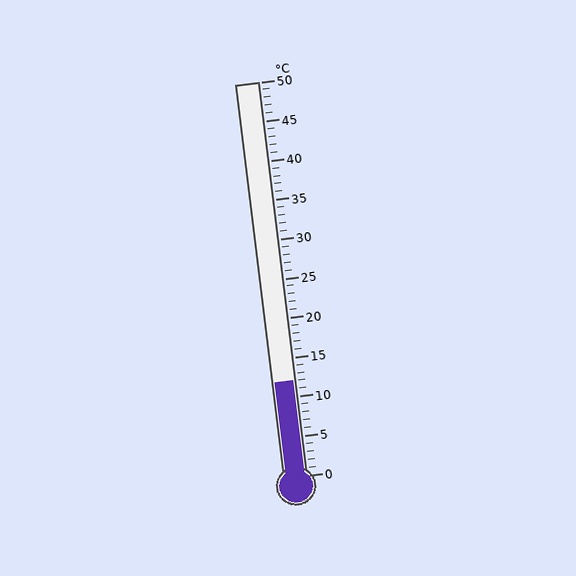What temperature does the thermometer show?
The thermometer shows approximately 12°C.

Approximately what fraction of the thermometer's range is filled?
The thermometer is filled to approximately 25% of its range.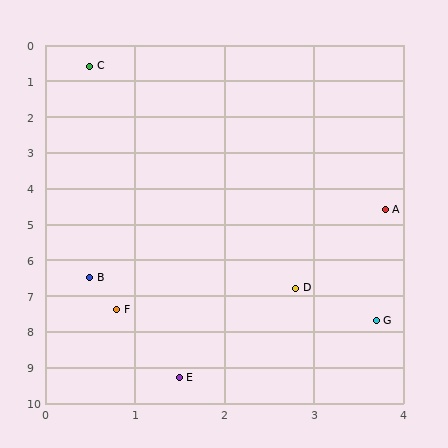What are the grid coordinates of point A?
Point A is at approximately (3.8, 4.6).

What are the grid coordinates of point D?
Point D is at approximately (2.8, 6.8).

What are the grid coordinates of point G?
Point G is at approximately (3.7, 7.7).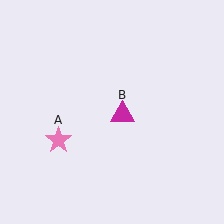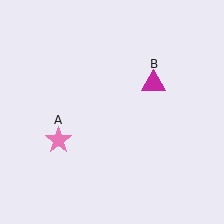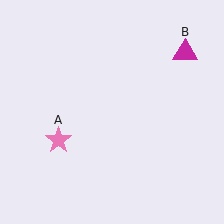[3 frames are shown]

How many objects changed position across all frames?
1 object changed position: magenta triangle (object B).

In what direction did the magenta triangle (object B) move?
The magenta triangle (object B) moved up and to the right.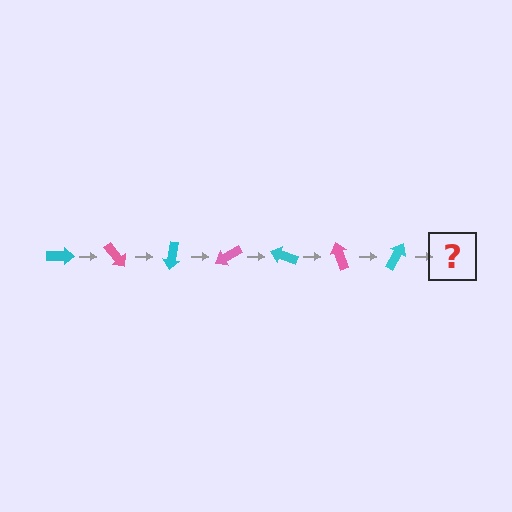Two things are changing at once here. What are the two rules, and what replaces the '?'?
The two rules are that it rotates 50 degrees each step and the color cycles through cyan and pink. The '?' should be a pink arrow, rotated 350 degrees from the start.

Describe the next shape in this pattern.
It should be a pink arrow, rotated 350 degrees from the start.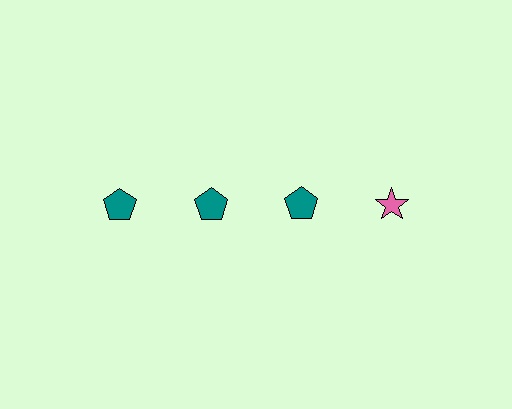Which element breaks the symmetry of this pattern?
The pink star in the top row, second from right column breaks the symmetry. All other shapes are teal pentagons.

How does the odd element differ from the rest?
It differs in both color (pink instead of teal) and shape (star instead of pentagon).